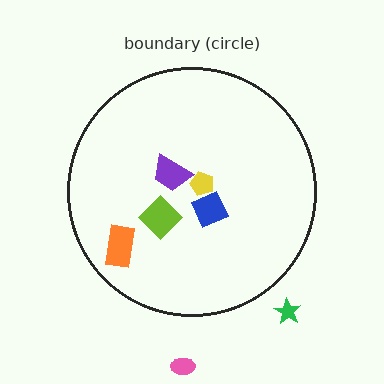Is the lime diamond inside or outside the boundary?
Inside.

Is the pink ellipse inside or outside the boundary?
Outside.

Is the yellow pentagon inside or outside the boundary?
Inside.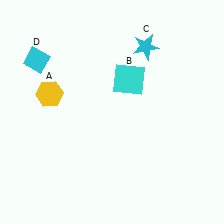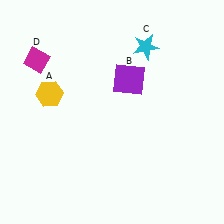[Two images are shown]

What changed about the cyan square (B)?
In Image 1, B is cyan. In Image 2, it changed to purple.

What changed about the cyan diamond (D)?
In Image 1, D is cyan. In Image 2, it changed to magenta.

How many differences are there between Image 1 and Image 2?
There are 2 differences between the two images.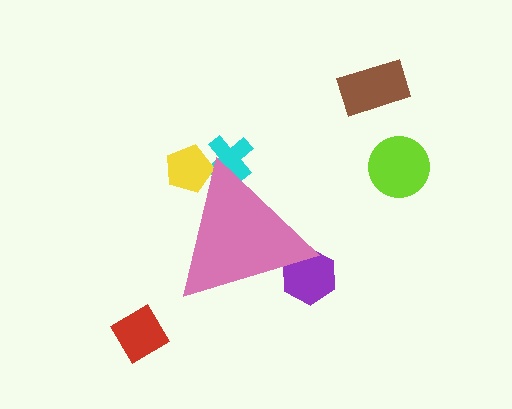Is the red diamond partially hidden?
No, the red diamond is fully visible.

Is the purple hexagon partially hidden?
Yes, the purple hexagon is partially hidden behind the pink triangle.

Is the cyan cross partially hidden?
Yes, the cyan cross is partially hidden behind the pink triangle.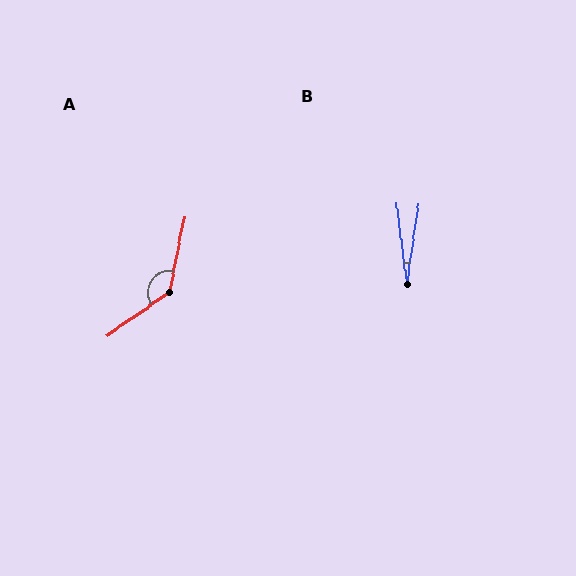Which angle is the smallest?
B, at approximately 15 degrees.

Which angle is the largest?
A, at approximately 137 degrees.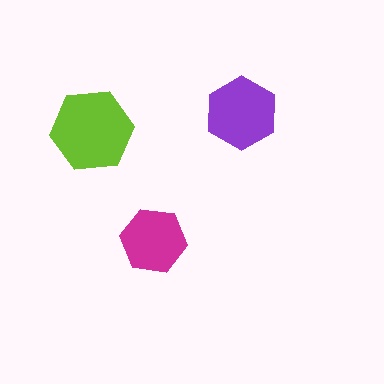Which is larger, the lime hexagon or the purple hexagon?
The lime one.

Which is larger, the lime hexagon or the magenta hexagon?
The lime one.